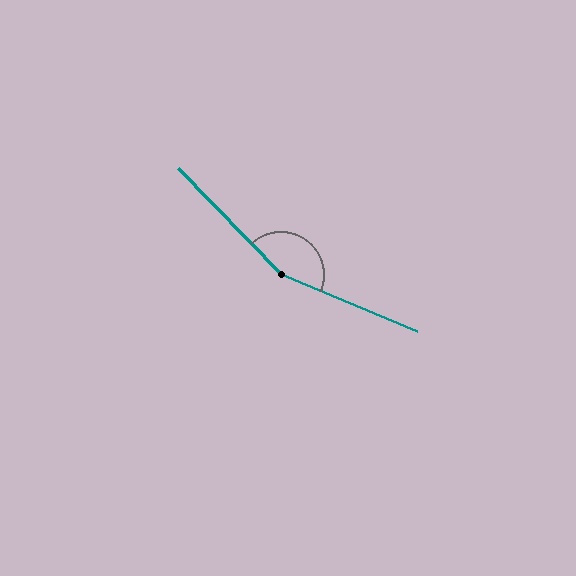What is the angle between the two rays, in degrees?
Approximately 157 degrees.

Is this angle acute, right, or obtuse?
It is obtuse.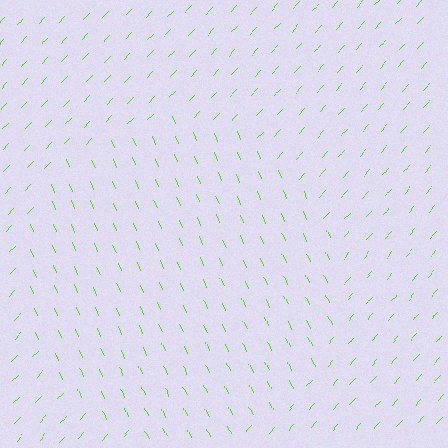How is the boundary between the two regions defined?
The boundary is defined purely by a change in line orientation (approximately 67 degrees difference). All lines are the same color and thickness.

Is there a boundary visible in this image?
Yes, there is a texture boundary formed by a change in line orientation.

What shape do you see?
I see a circle.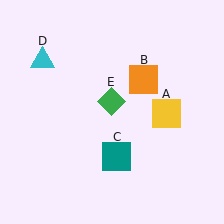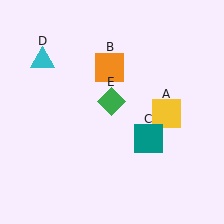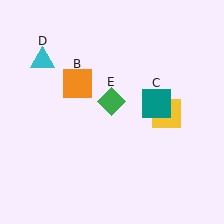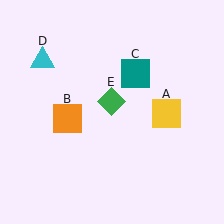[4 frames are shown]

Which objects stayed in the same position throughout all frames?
Yellow square (object A) and cyan triangle (object D) and green diamond (object E) remained stationary.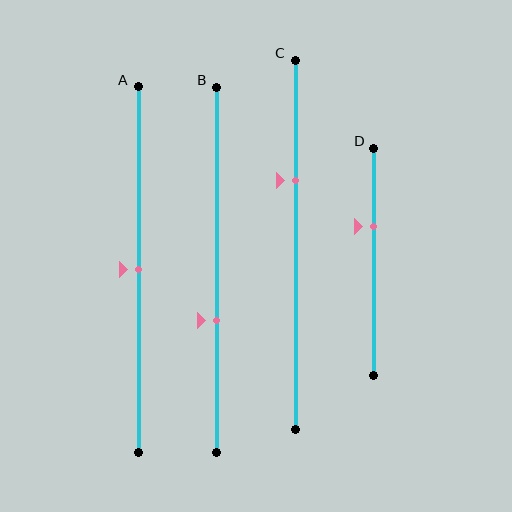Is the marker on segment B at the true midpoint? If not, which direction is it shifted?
No, the marker on segment B is shifted downward by about 14% of the segment length.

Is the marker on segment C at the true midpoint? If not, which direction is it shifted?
No, the marker on segment C is shifted upward by about 17% of the segment length.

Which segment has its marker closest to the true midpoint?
Segment A has its marker closest to the true midpoint.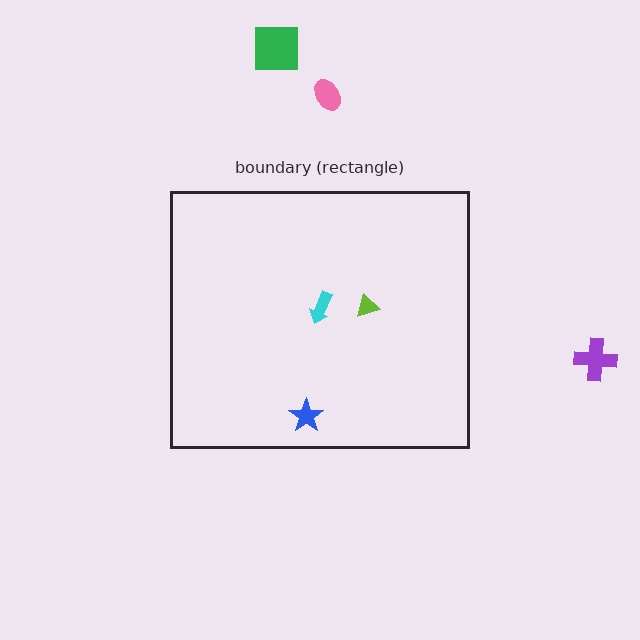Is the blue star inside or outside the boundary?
Inside.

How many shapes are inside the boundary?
3 inside, 3 outside.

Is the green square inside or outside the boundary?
Outside.